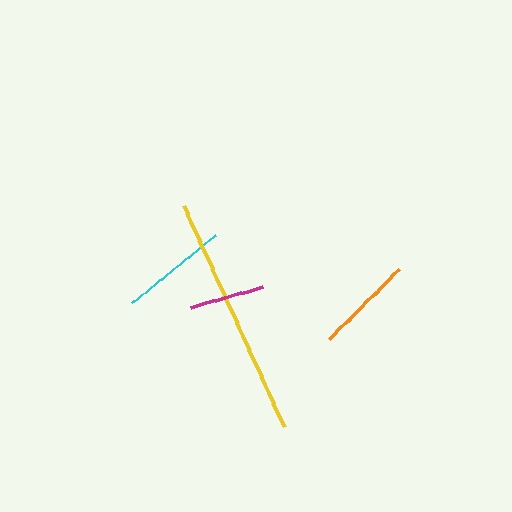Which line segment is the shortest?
The magenta line is the shortest at approximately 74 pixels.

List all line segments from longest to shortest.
From longest to shortest: yellow, cyan, orange, magenta.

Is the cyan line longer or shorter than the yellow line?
The yellow line is longer than the cyan line.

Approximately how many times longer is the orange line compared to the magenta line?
The orange line is approximately 1.3 times the length of the magenta line.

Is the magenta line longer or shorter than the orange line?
The orange line is longer than the magenta line.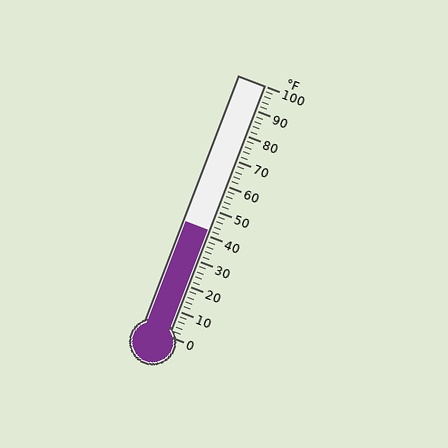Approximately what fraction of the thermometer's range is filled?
The thermometer is filled to approximately 40% of its range.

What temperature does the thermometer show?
The thermometer shows approximately 42°F.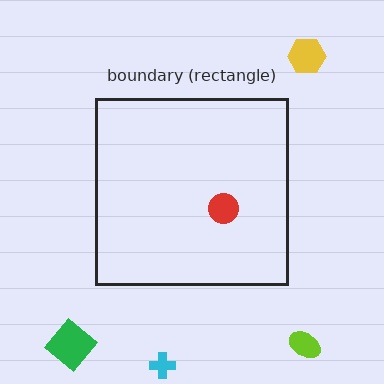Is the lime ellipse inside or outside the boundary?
Outside.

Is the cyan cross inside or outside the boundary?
Outside.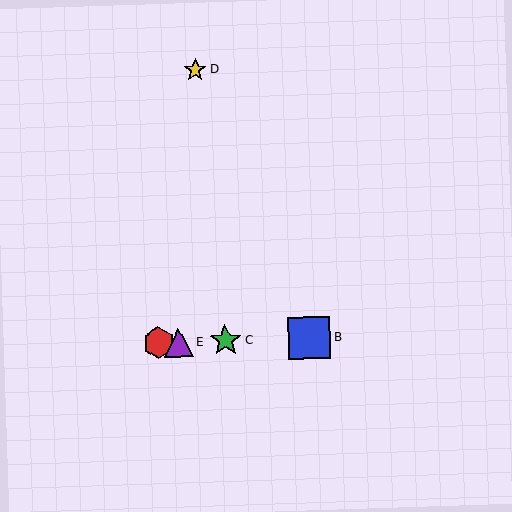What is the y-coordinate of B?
Object B is at y≈338.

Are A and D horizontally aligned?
No, A is at y≈343 and D is at y≈70.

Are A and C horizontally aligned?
Yes, both are at y≈343.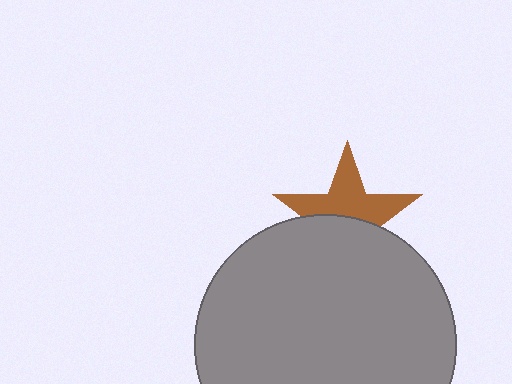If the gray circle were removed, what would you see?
You would see the complete brown star.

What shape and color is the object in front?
The object in front is a gray circle.